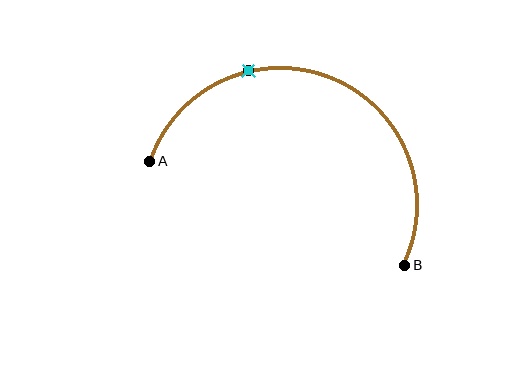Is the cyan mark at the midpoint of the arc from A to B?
No. The cyan mark lies on the arc but is closer to endpoint A. The arc midpoint would be at the point on the curve equidistant along the arc from both A and B.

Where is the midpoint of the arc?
The arc midpoint is the point on the curve farthest from the straight line joining A and B. It sits above that line.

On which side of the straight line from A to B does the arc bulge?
The arc bulges above the straight line connecting A and B.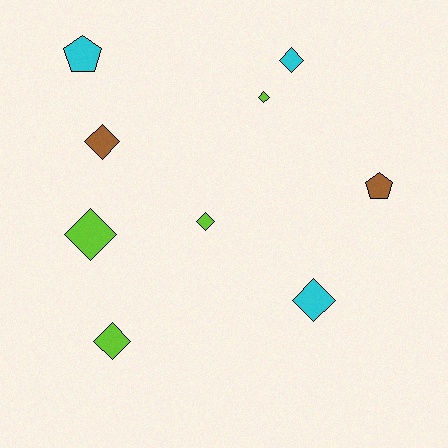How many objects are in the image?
There are 9 objects.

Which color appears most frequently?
Lime, with 4 objects.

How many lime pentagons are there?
There are no lime pentagons.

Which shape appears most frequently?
Diamond, with 7 objects.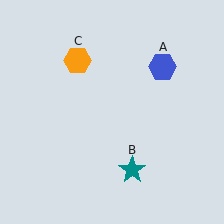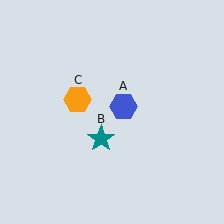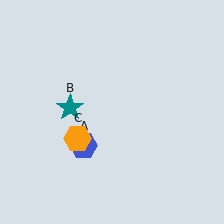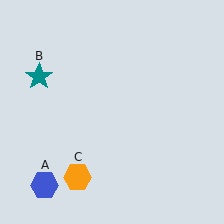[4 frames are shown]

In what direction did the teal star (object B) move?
The teal star (object B) moved up and to the left.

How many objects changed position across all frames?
3 objects changed position: blue hexagon (object A), teal star (object B), orange hexagon (object C).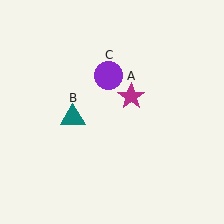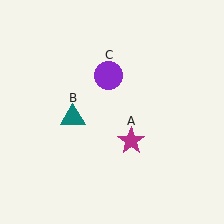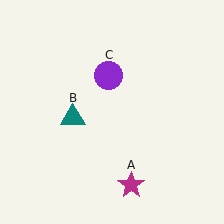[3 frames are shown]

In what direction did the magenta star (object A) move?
The magenta star (object A) moved down.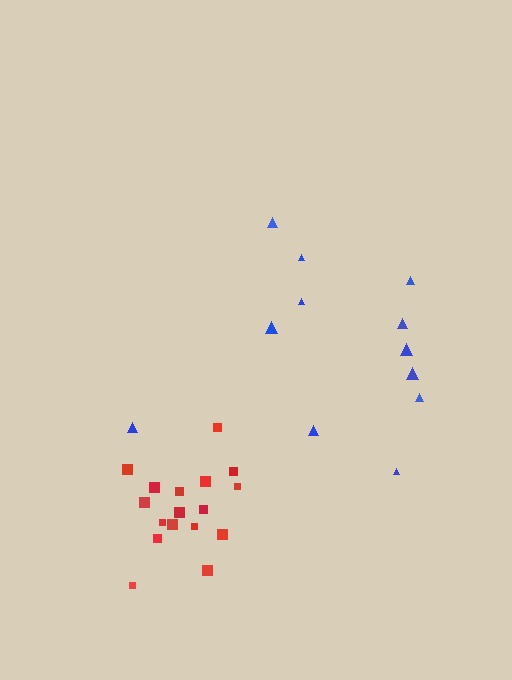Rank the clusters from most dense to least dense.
red, blue.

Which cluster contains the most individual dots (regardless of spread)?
Red (17).